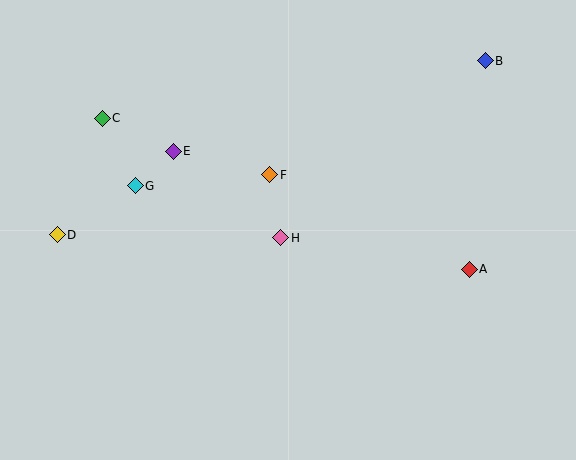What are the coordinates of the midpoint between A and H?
The midpoint between A and H is at (375, 254).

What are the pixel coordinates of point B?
Point B is at (485, 61).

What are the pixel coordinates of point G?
Point G is at (135, 186).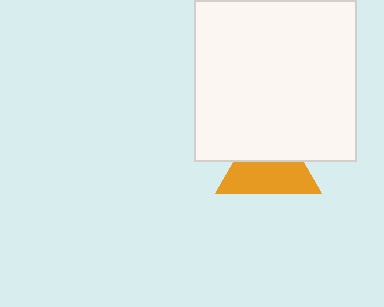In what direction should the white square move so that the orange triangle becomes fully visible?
The white square should move up. That is the shortest direction to clear the overlap and leave the orange triangle fully visible.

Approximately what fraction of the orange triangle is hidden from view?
Roughly 43% of the orange triangle is hidden behind the white square.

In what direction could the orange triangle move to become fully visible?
The orange triangle could move down. That would shift it out from behind the white square entirely.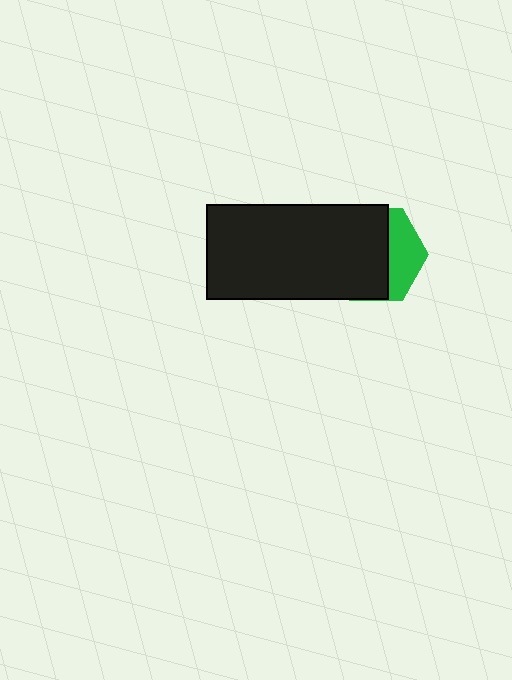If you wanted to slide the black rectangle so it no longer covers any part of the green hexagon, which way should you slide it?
Slide it left — that is the most direct way to separate the two shapes.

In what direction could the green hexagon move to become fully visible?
The green hexagon could move right. That would shift it out from behind the black rectangle entirely.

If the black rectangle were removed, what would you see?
You would see the complete green hexagon.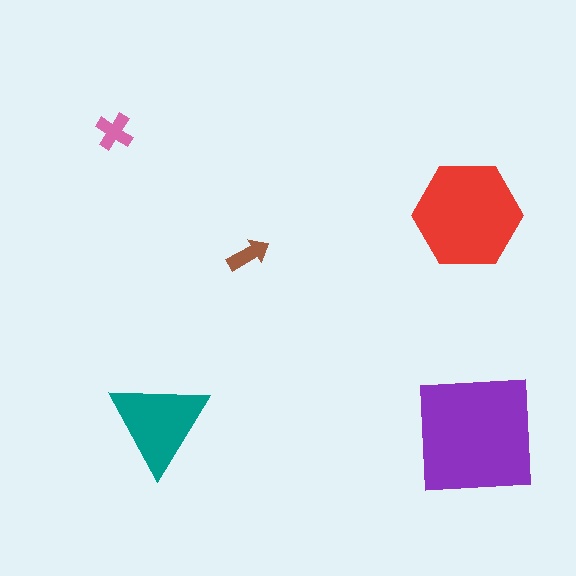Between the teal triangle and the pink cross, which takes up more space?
The teal triangle.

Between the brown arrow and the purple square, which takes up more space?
The purple square.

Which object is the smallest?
The brown arrow.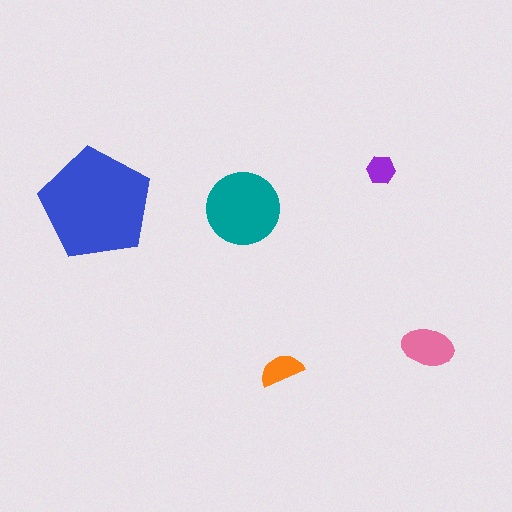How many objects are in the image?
There are 5 objects in the image.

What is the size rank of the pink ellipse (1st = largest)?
3rd.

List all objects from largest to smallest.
The blue pentagon, the teal circle, the pink ellipse, the orange semicircle, the purple hexagon.